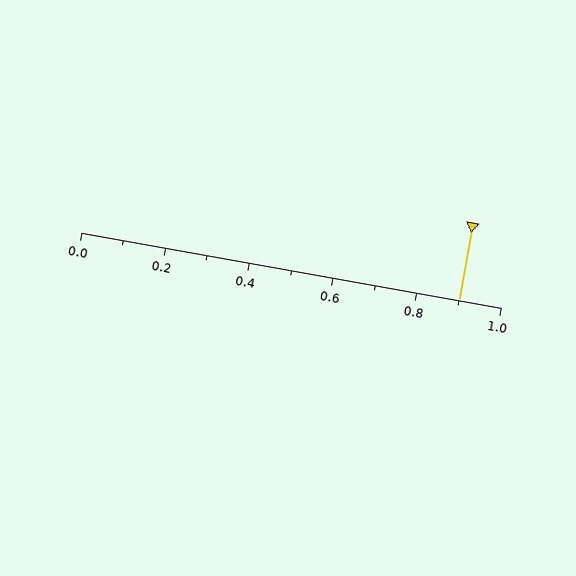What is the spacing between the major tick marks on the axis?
The major ticks are spaced 0.2 apart.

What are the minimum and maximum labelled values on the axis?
The axis runs from 0.0 to 1.0.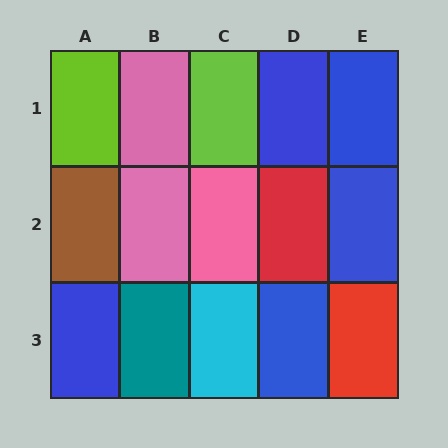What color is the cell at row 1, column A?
Lime.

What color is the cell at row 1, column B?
Pink.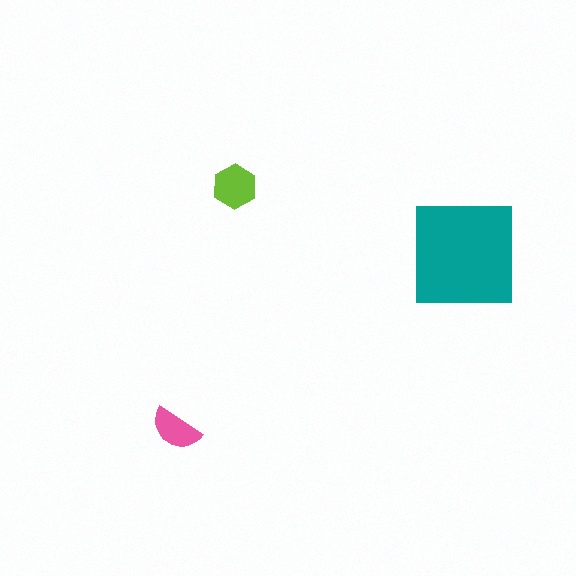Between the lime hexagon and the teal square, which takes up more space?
The teal square.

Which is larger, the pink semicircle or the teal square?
The teal square.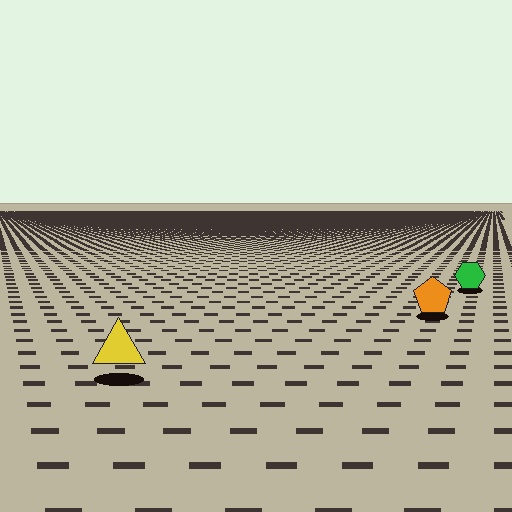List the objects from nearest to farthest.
From nearest to farthest: the yellow triangle, the orange pentagon, the green hexagon.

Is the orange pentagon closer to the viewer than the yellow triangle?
No. The yellow triangle is closer — you can tell from the texture gradient: the ground texture is coarser near it.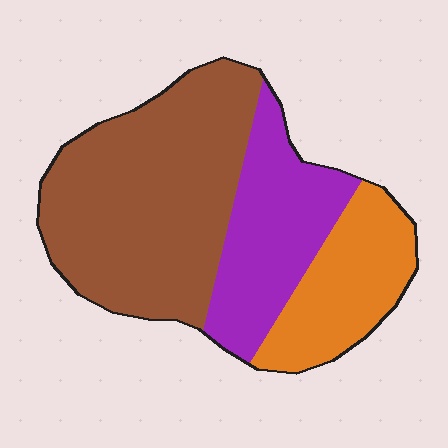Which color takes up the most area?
Brown, at roughly 50%.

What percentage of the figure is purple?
Purple covers 26% of the figure.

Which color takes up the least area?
Orange, at roughly 20%.